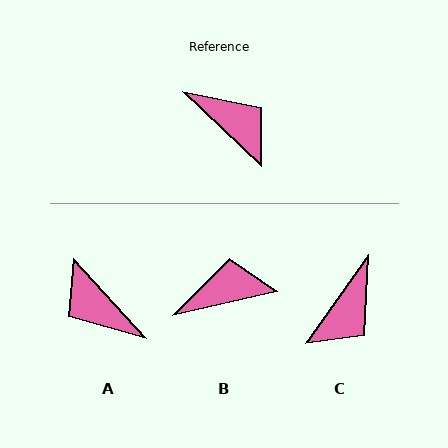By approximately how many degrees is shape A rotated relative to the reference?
Approximately 176 degrees counter-clockwise.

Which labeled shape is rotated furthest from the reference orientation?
A, about 176 degrees away.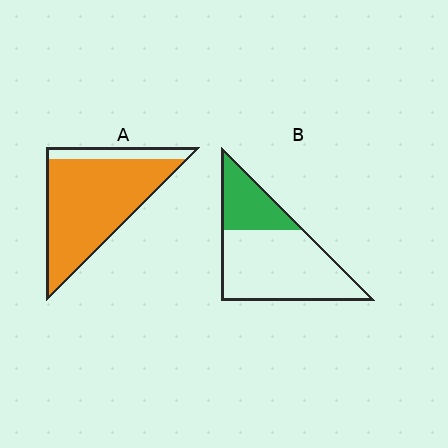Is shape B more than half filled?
No.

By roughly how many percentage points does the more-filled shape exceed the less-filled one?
By roughly 55 percentage points (A over B).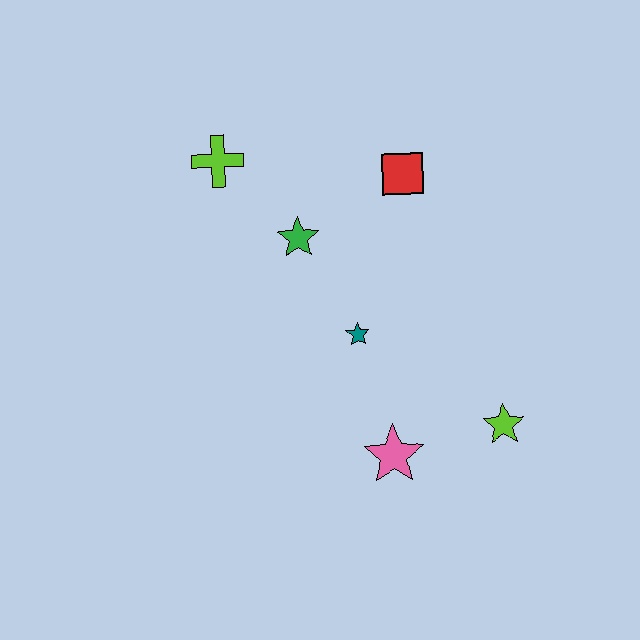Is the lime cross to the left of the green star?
Yes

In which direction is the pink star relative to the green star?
The pink star is below the green star.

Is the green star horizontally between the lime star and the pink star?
No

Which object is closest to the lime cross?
The green star is closest to the lime cross.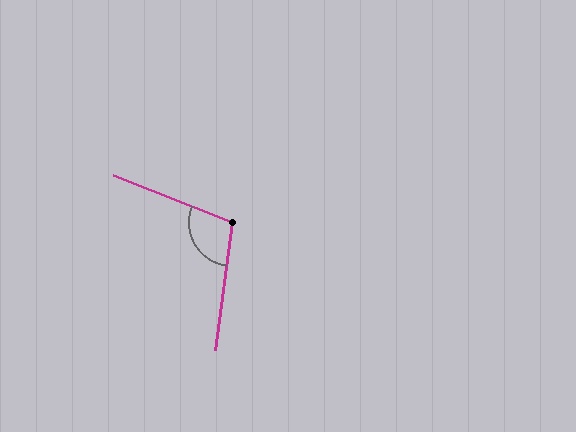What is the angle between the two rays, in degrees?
Approximately 104 degrees.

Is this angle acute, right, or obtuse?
It is obtuse.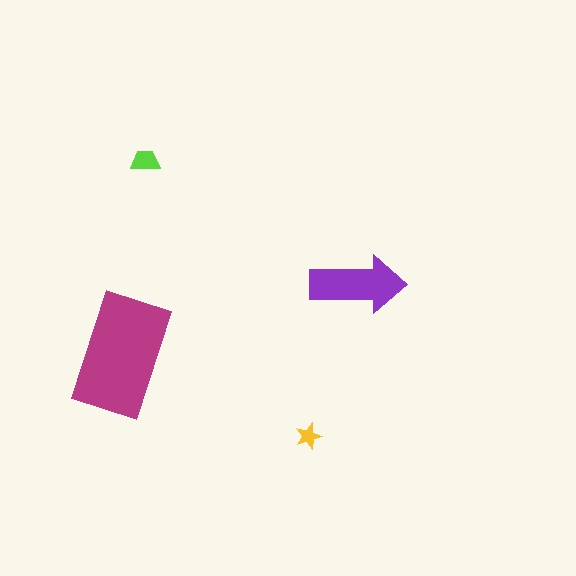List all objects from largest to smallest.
The magenta rectangle, the purple arrow, the lime trapezoid, the yellow star.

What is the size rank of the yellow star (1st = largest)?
4th.